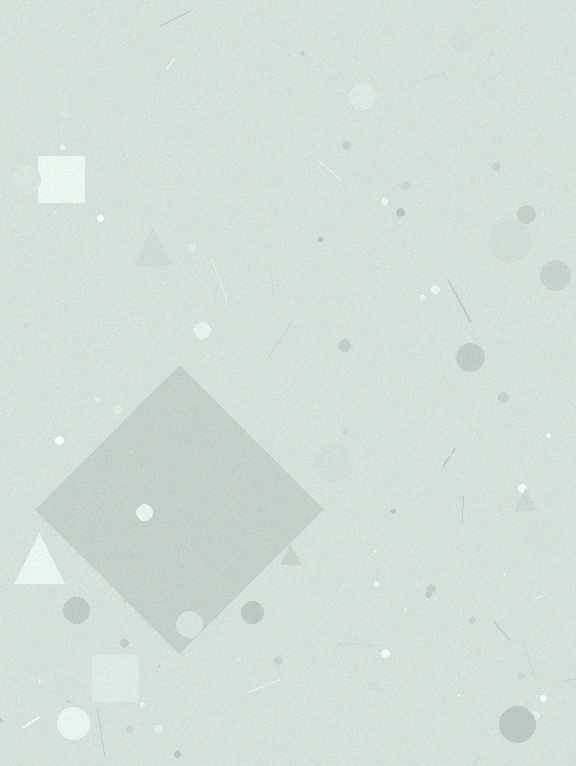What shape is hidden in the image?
A diamond is hidden in the image.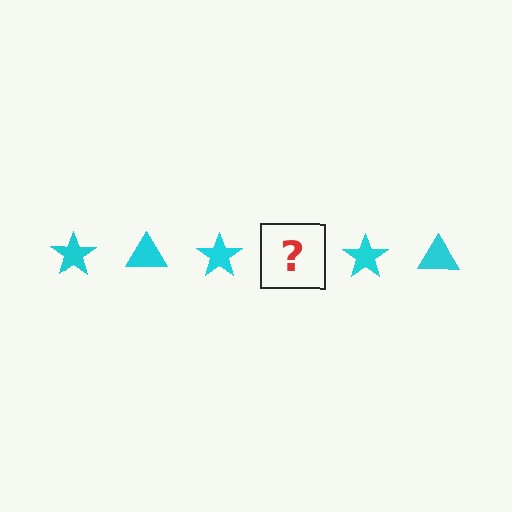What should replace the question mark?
The question mark should be replaced with a cyan triangle.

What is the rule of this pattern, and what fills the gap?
The rule is that the pattern cycles through star, triangle shapes in cyan. The gap should be filled with a cyan triangle.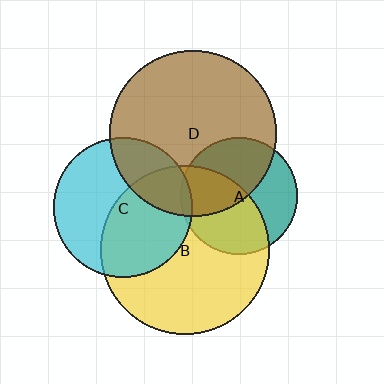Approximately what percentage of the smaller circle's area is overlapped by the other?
Approximately 20%.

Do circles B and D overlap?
Yes.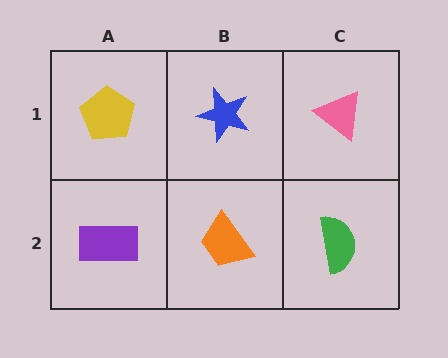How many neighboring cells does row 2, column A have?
2.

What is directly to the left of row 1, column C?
A blue star.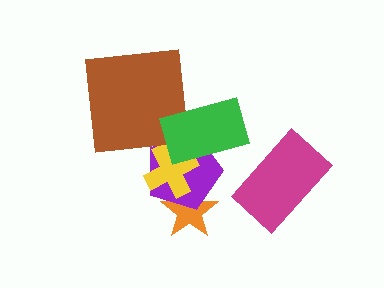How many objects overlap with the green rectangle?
3 objects overlap with the green rectangle.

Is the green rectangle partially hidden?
No, no other shape covers it.